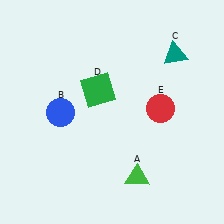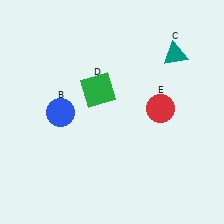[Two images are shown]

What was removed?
The green triangle (A) was removed in Image 2.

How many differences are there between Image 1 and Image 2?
There is 1 difference between the two images.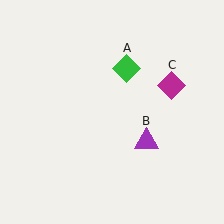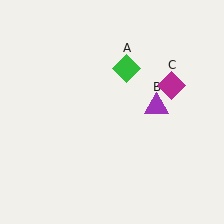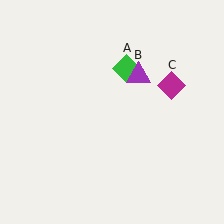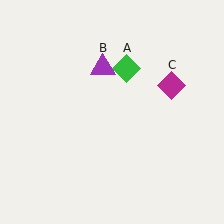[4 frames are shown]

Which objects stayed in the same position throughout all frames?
Green diamond (object A) and magenta diamond (object C) remained stationary.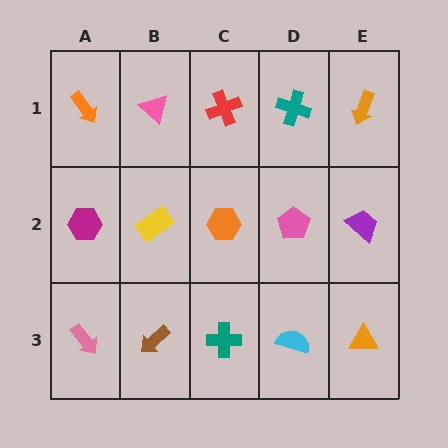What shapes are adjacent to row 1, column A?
A magenta hexagon (row 2, column A), a pink triangle (row 1, column B).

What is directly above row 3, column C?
An orange hexagon.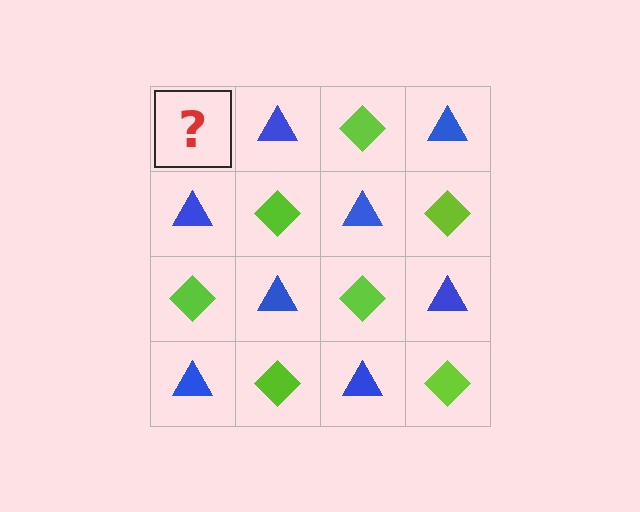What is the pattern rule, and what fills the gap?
The rule is that it alternates lime diamond and blue triangle in a checkerboard pattern. The gap should be filled with a lime diamond.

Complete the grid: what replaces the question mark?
The question mark should be replaced with a lime diamond.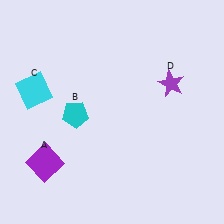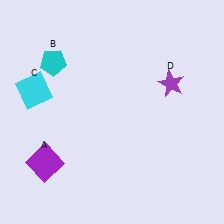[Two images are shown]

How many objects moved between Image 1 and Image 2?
1 object moved between the two images.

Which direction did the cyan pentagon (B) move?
The cyan pentagon (B) moved up.